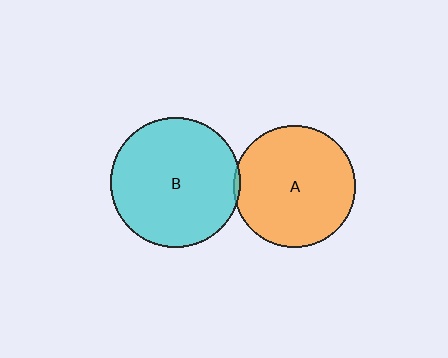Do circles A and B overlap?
Yes.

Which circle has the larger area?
Circle B (cyan).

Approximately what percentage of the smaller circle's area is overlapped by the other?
Approximately 5%.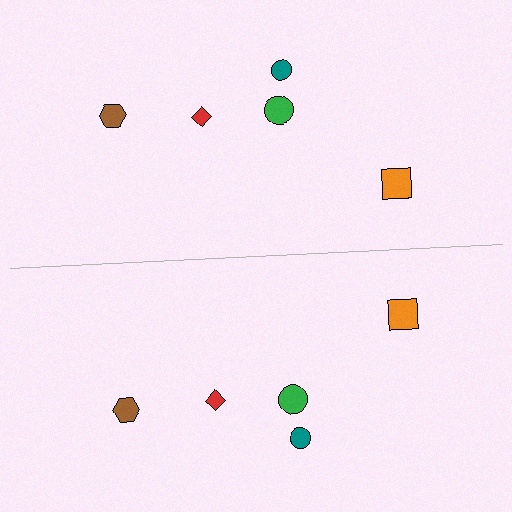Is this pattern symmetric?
Yes, this pattern has bilateral (reflection) symmetry.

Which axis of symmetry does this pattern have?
The pattern has a horizontal axis of symmetry running through the center of the image.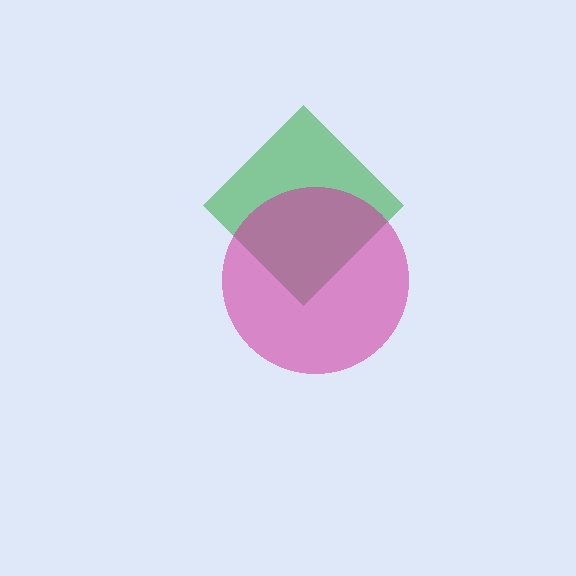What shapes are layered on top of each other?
The layered shapes are: a green diamond, a magenta circle.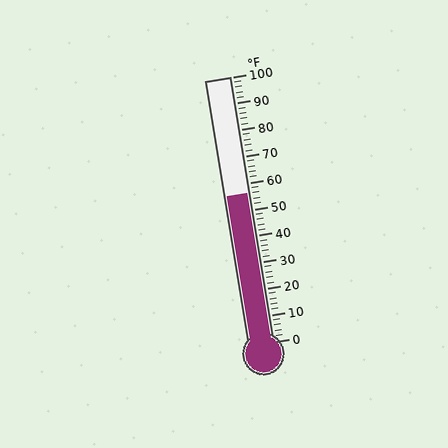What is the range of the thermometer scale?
The thermometer scale ranges from 0°F to 100°F.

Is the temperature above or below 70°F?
The temperature is below 70°F.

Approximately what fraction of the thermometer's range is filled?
The thermometer is filled to approximately 55% of its range.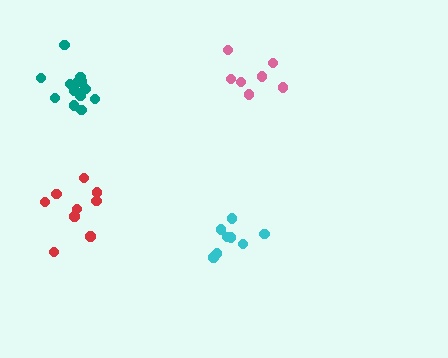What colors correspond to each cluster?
The clusters are colored: pink, red, cyan, teal.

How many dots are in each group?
Group 1: 7 dots, Group 2: 9 dots, Group 3: 9 dots, Group 4: 13 dots (38 total).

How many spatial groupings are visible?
There are 4 spatial groupings.